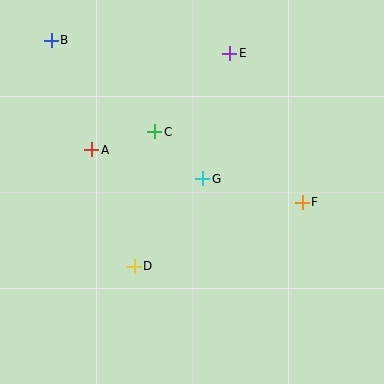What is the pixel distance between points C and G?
The distance between C and G is 67 pixels.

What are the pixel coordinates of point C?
Point C is at (155, 132).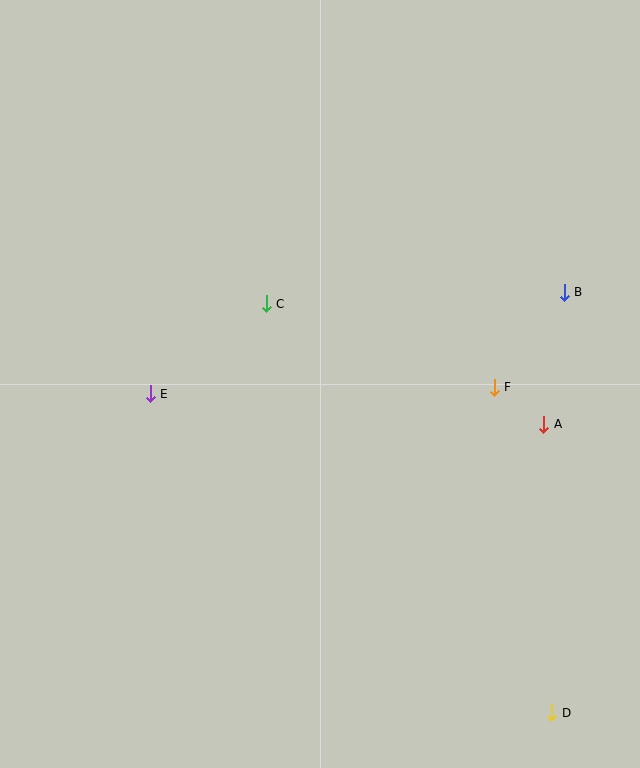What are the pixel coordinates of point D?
Point D is at (552, 713).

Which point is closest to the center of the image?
Point C at (266, 304) is closest to the center.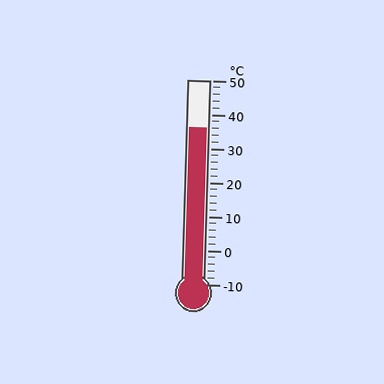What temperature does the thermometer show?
The thermometer shows approximately 36°C.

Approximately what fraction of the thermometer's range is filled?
The thermometer is filled to approximately 75% of its range.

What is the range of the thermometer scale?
The thermometer scale ranges from -10°C to 50°C.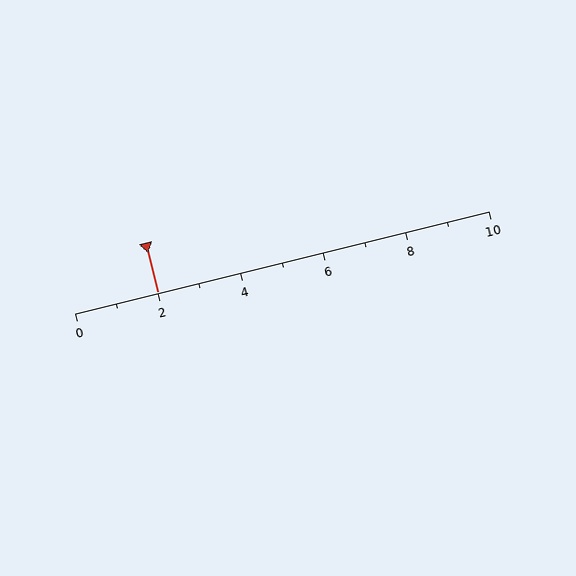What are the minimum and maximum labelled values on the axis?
The axis runs from 0 to 10.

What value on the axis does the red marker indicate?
The marker indicates approximately 2.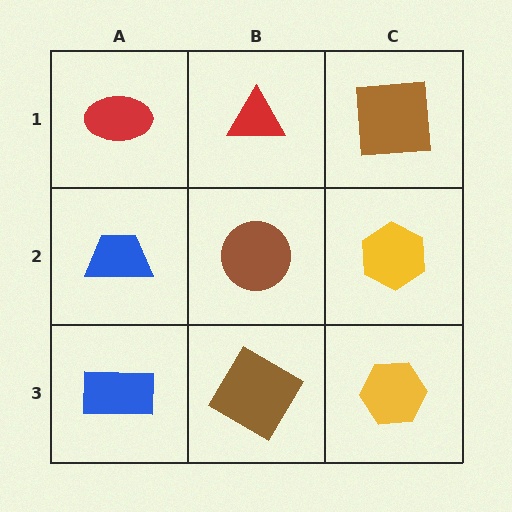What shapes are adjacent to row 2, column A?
A red ellipse (row 1, column A), a blue rectangle (row 3, column A), a brown circle (row 2, column B).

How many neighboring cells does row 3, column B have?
3.